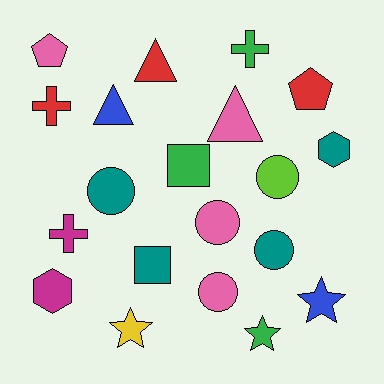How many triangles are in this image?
There are 3 triangles.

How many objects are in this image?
There are 20 objects.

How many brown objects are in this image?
There are no brown objects.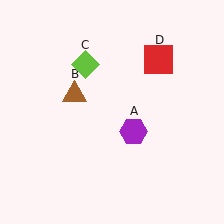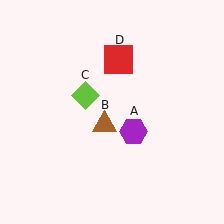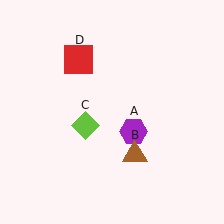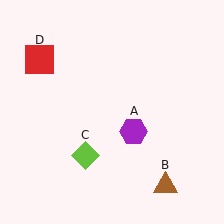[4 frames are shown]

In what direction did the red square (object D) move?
The red square (object D) moved left.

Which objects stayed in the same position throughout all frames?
Purple hexagon (object A) remained stationary.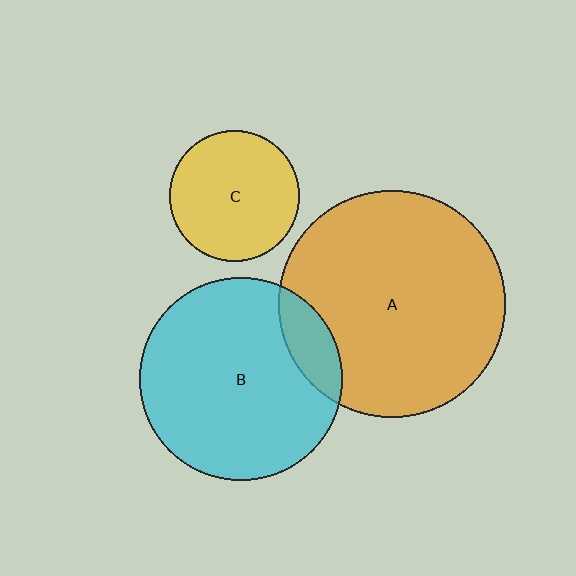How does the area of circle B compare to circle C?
Approximately 2.4 times.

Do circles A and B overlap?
Yes.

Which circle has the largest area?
Circle A (orange).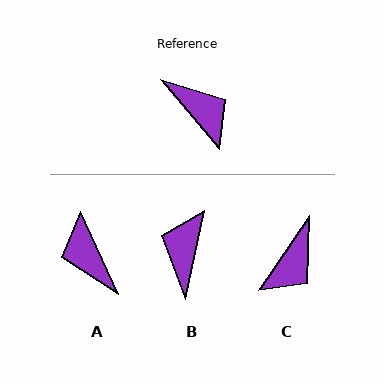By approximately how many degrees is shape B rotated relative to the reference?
Approximately 128 degrees counter-clockwise.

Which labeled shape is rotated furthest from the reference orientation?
A, about 164 degrees away.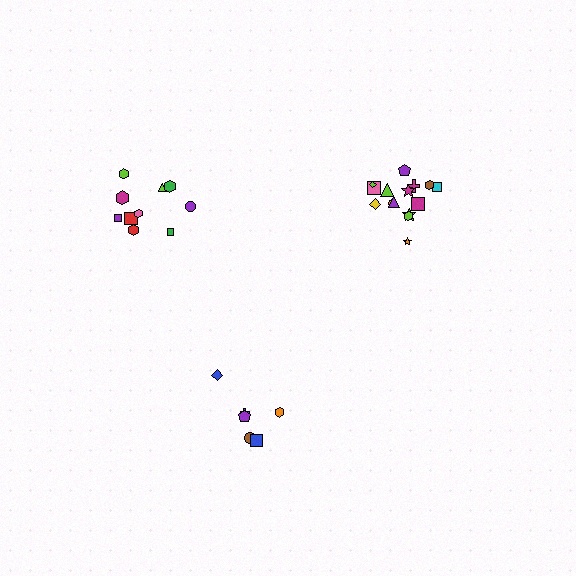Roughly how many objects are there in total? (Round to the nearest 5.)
Roughly 30 objects in total.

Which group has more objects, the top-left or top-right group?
The top-right group.